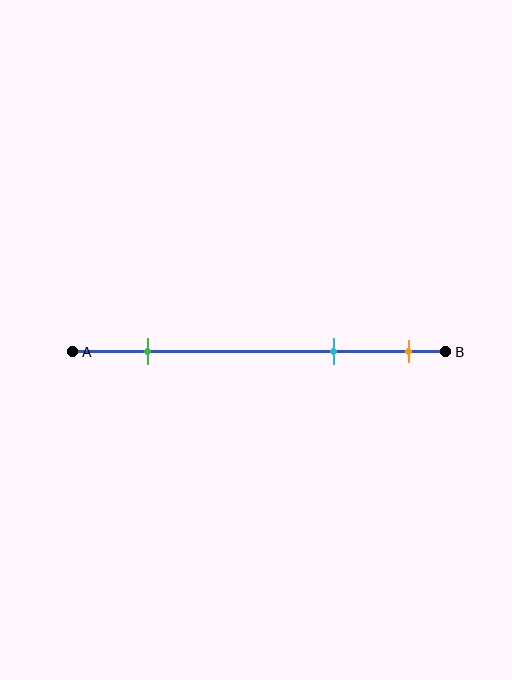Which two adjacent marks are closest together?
The cyan and orange marks are the closest adjacent pair.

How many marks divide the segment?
There are 3 marks dividing the segment.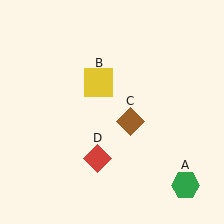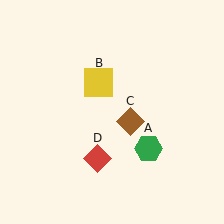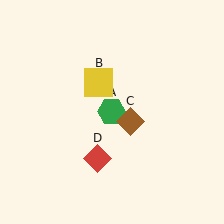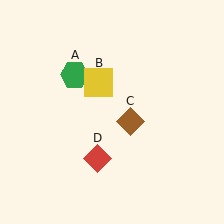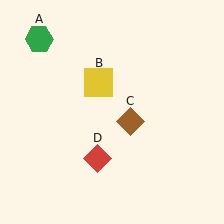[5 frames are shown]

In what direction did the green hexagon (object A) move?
The green hexagon (object A) moved up and to the left.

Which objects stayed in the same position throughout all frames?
Yellow square (object B) and brown diamond (object C) and red diamond (object D) remained stationary.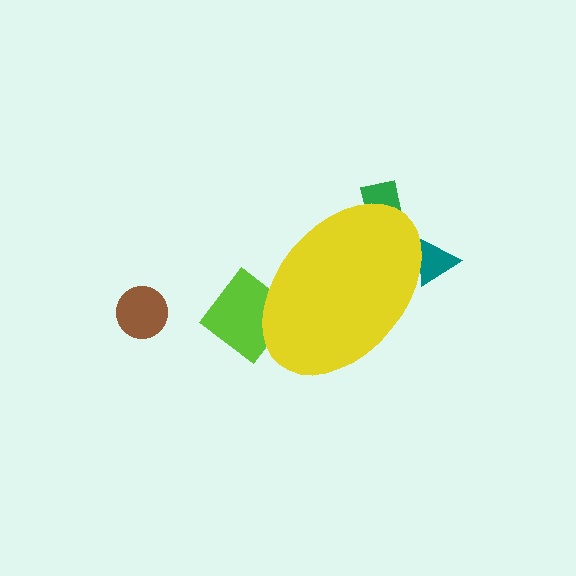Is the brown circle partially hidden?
No, the brown circle is fully visible.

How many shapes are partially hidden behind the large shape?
3 shapes are partially hidden.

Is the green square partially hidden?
Yes, the green square is partially hidden behind the yellow ellipse.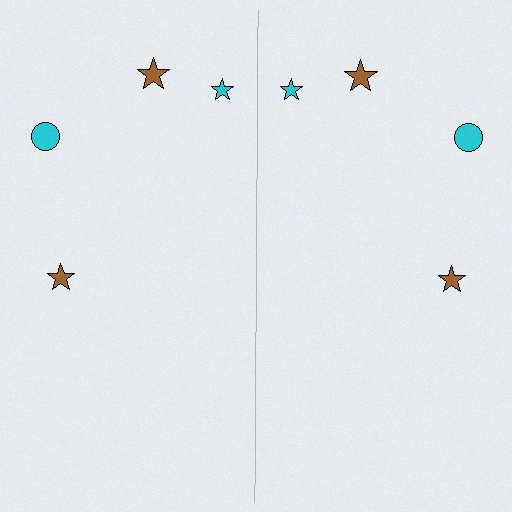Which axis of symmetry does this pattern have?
The pattern has a vertical axis of symmetry running through the center of the image.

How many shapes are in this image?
There are 8 shapes in this image.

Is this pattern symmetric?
Yes, this pattern has bilateral (reflection) symmetry.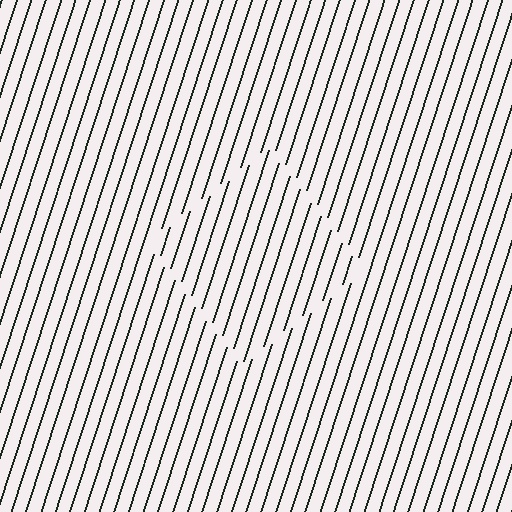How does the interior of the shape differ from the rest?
The interior of the shape contains the same grating, shifted by half a period — the contour is defined by the phase discontinuity where line-ends from the inner and outer gratings abut.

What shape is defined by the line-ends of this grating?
An illusory square. The interior of the shape contains the same grating, shifted by half a period — the contour is defined by the phase discontinuity where line-ends from the inner and outer gratings abut.